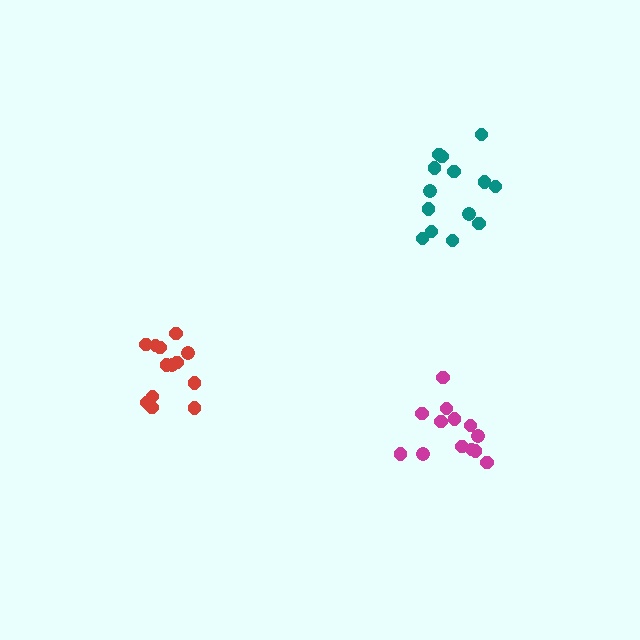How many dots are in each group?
Group 1: 14 dots, Group 2: 13 dots, Group 3: 13 dots (40 total).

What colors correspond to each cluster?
The clusters are colored: teal, magenta, red.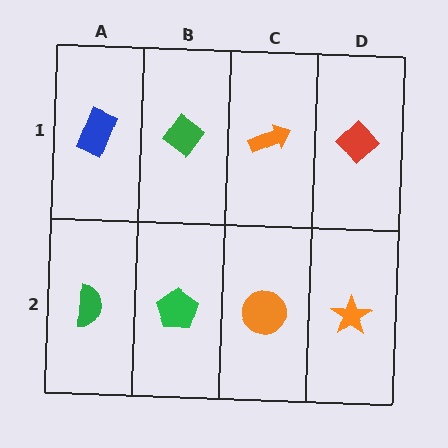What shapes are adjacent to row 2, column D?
A red diamond (row 1, column D), an orange circle (row 2, column C).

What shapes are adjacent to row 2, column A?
A blue rectangle (row 1, column A), a green pentagon (row 2, column B).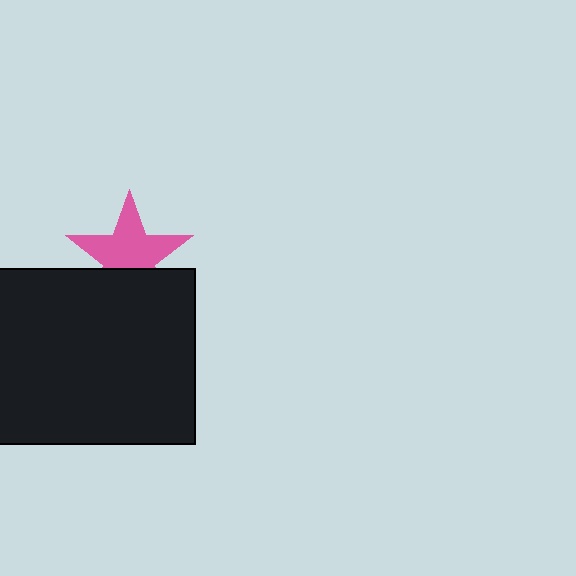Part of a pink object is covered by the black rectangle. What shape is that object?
It is a star.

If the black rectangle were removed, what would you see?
You would see the complete pink star.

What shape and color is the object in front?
The object in front is a black rectangle.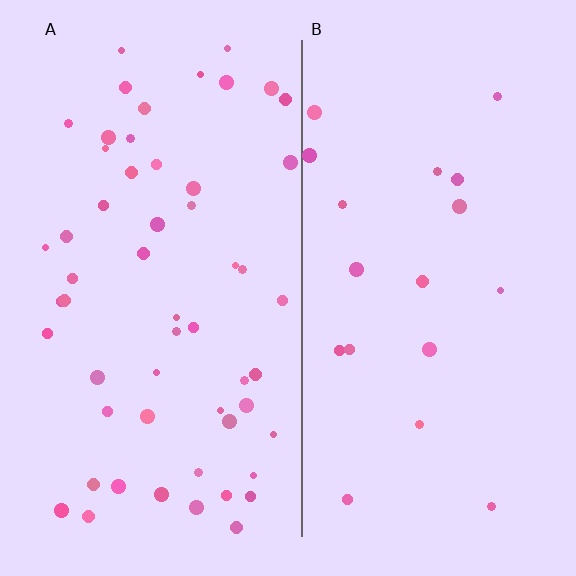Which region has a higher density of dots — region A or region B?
A (the left).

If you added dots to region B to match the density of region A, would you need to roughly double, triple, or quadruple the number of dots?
Approximately triple.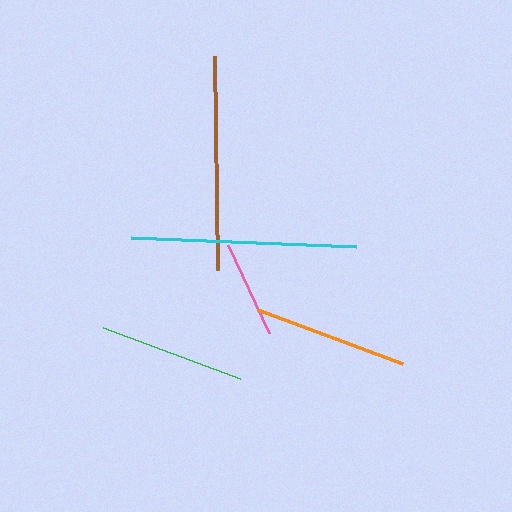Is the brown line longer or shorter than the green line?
The brown line is longer than the green line.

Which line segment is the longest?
The cyan line is the longest at approximately 225 pixels.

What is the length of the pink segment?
The pink segment is approximately 97 pixels long.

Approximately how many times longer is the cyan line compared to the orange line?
The cyan line is approximately 1.5 times the length of the orange line.